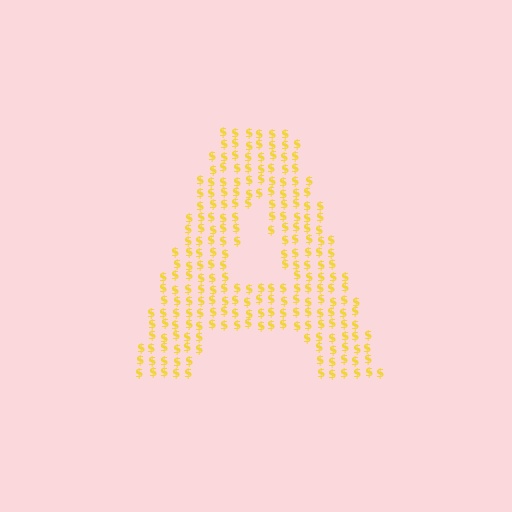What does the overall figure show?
The overall figure shows the letter A.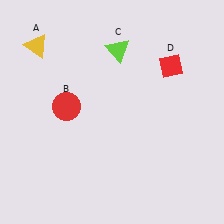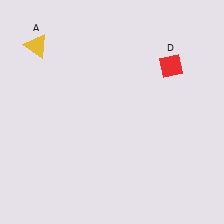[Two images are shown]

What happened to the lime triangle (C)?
The lime triangle (C) was removed in Image 2. It was in the top-right area of Image 1.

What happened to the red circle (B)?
The red circle (B) was removed in Image 2. It was in the top-left area of Image 1.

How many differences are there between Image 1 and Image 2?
There are 2 differences between the two images.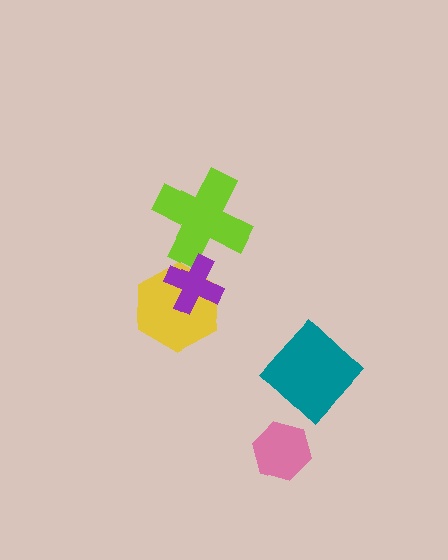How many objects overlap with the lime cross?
1 object overlaps with the lime cross.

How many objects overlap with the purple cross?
2 objects overlap with the purple cross.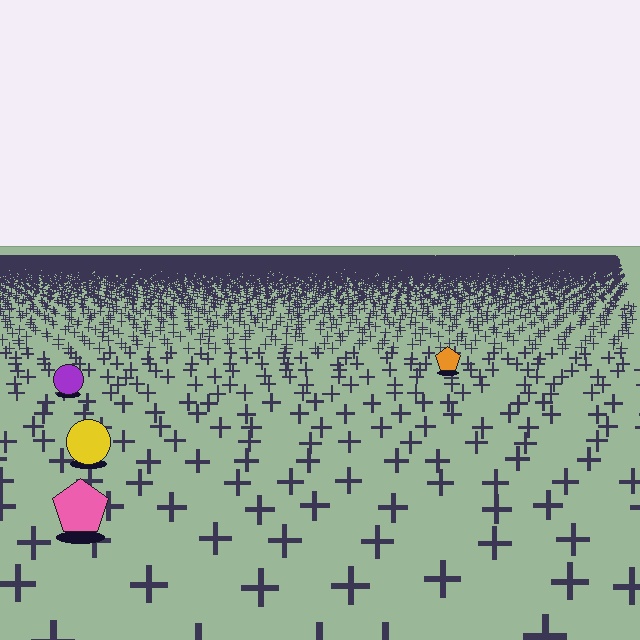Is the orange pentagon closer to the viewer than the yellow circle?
No. The yellow circle is closer — you can tell from the texture gradient: the ground texture is coarser near it.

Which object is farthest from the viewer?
The orange pentagon is farthest from the viewer. It appears smaller and the ground texture around it is denser.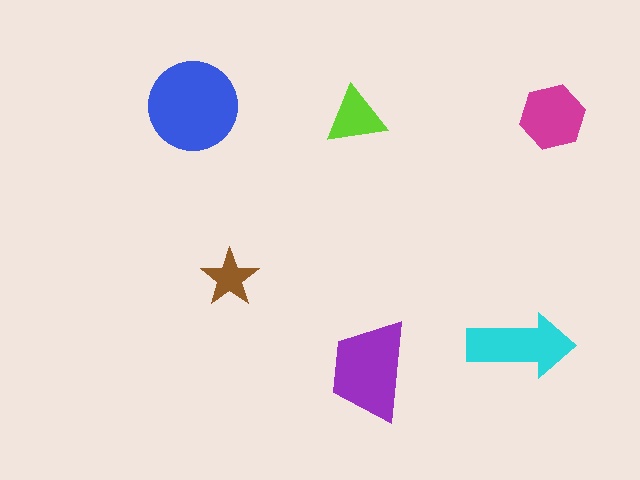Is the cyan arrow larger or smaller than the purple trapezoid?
Smaller.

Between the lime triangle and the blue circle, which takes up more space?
The blue circle.